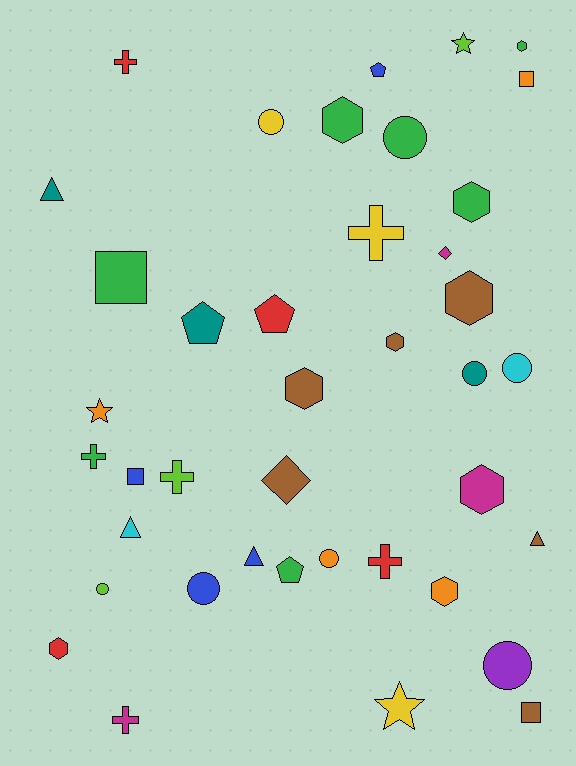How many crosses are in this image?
There are 6 crosses.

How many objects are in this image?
There are 40 objects.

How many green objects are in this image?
There are 7 green objects.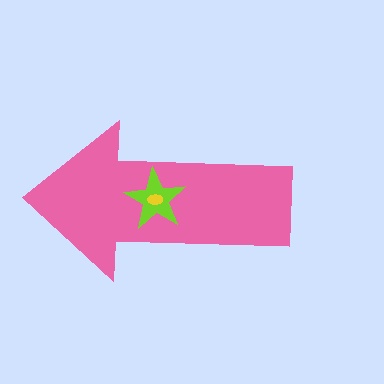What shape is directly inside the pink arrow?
The lime star.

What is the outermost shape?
The pink arrow.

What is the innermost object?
The yellow ellipse.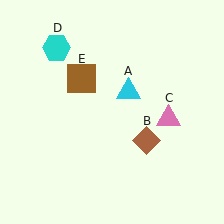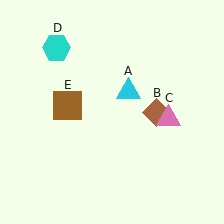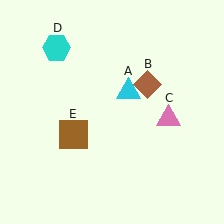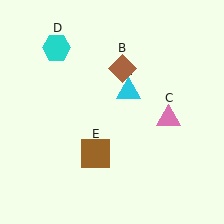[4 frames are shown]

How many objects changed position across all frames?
2 objects changed position: brown diamond (object B), brown square (object E).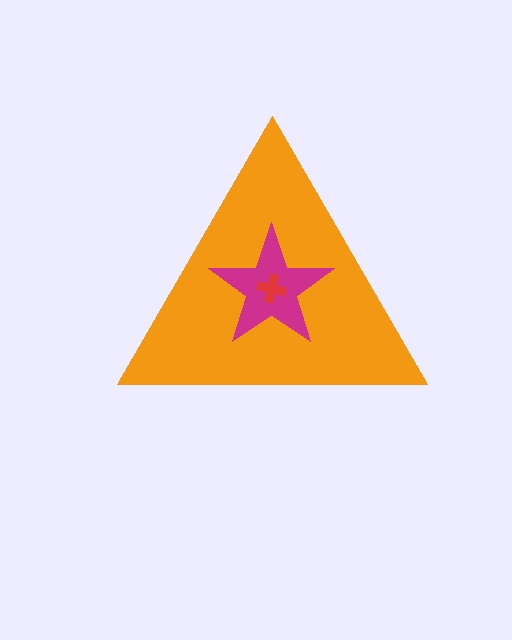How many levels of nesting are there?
3.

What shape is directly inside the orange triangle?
The magenta star.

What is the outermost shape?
The orange triangle.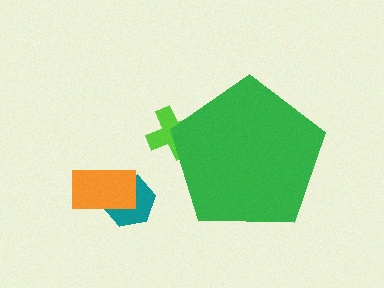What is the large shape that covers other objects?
A green pentagon.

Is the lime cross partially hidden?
Yes, the lime cross is partially hidden behind the green pentagon.